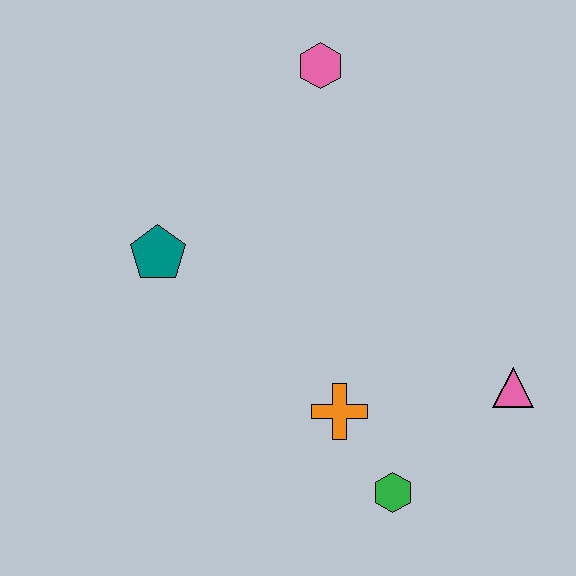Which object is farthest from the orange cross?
The pink hexagon is farthest from the orange cross.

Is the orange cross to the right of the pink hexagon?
Yes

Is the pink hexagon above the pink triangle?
Yes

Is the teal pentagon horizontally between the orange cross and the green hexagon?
No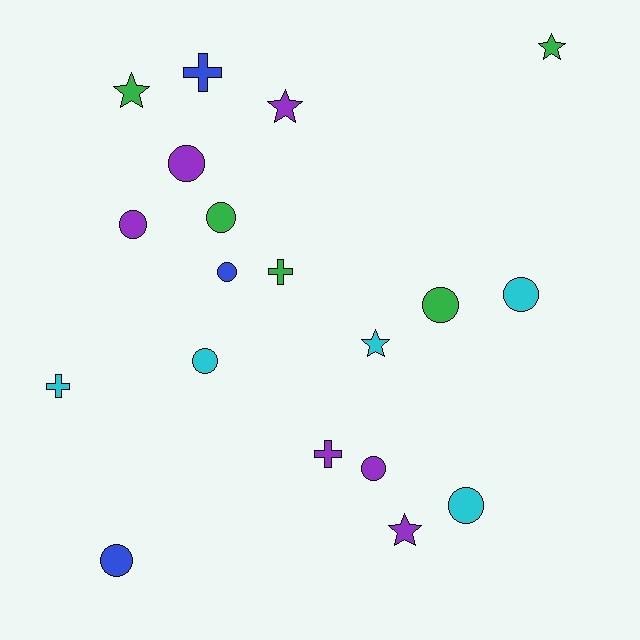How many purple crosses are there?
There is 1 purple cross.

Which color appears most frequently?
Purple, with 6 objects.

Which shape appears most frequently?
Circle, with 10 objects.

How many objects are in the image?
There are 19 objects.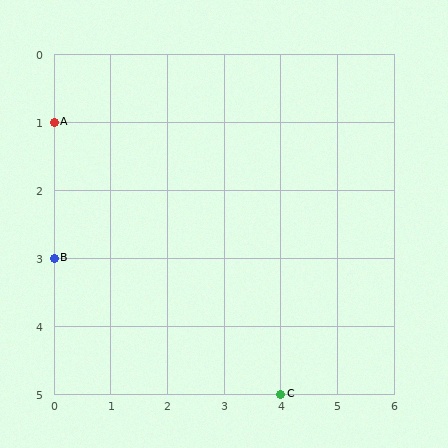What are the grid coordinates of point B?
Point B is at grid coordinates (0, 3).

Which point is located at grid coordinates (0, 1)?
Point A is at (0, 1).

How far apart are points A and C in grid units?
Points A and C are 4 columns and 4 rows apart (about 5.7 grid units diagonally).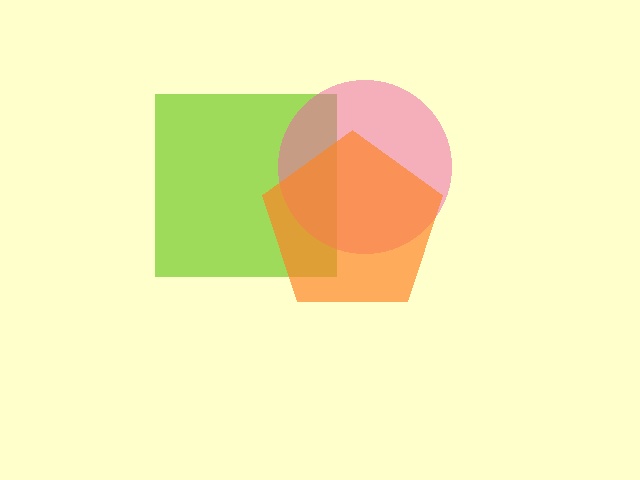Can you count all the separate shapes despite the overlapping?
Yes, there are 3 separate shapes.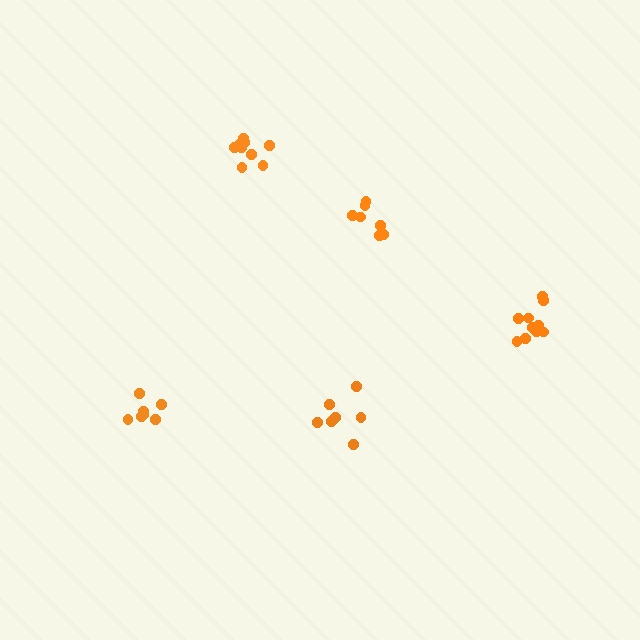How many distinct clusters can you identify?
There are 5 distinct clusters.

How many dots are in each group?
Group 1: 7 dots, Group 2: 10 dots, Group 3: 7 dots, Group 4: 10 dots, Group 5: 7 dots (41 total).